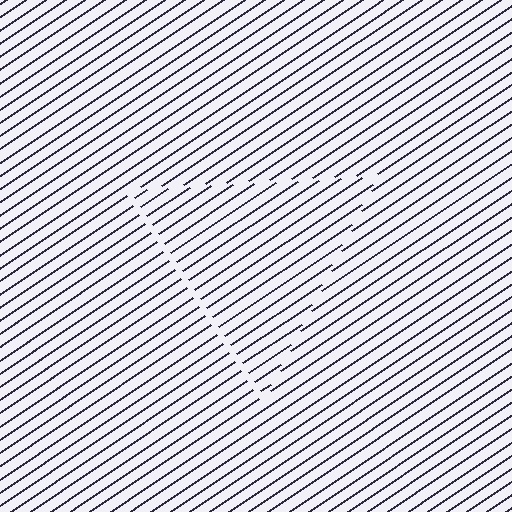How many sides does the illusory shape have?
3 sides — the line-ends trace a triangle.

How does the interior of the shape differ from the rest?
The interior of the shape contains the same grating, shifted by half a period — the contour is defined by the phase discontinuity where line-ends from the inner and outer gratings abut.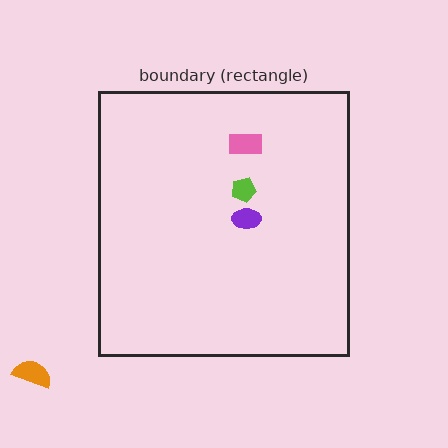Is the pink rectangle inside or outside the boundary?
Inside.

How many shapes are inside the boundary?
3 inside, 1 outside.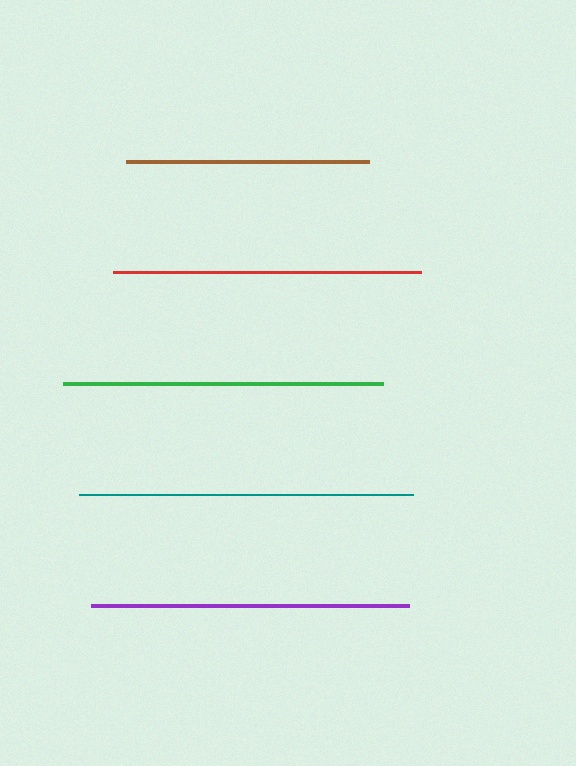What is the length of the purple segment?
The purple segment is approximately 318 pixels long.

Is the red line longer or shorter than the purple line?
The purple line is longer than the red line.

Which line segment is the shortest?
The brown line is the shortest at approximately 243 pixels.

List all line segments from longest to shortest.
From longest to shortest: teal, green, purple, red, brown.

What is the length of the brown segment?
The brown segment is approximately 243 pixels long.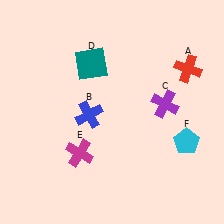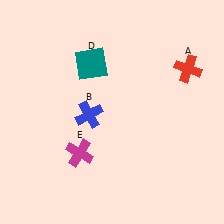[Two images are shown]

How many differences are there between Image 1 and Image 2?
There are 2 differences between the two images.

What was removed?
The cyan pentagon (F), the purple cross (C) were removed in Image 2.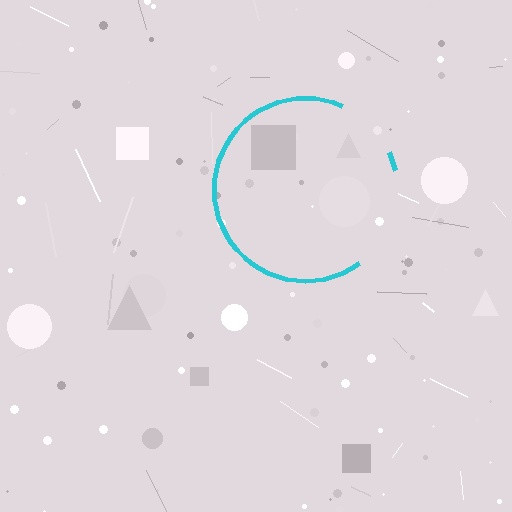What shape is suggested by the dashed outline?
The dashed outline suggests a circle.